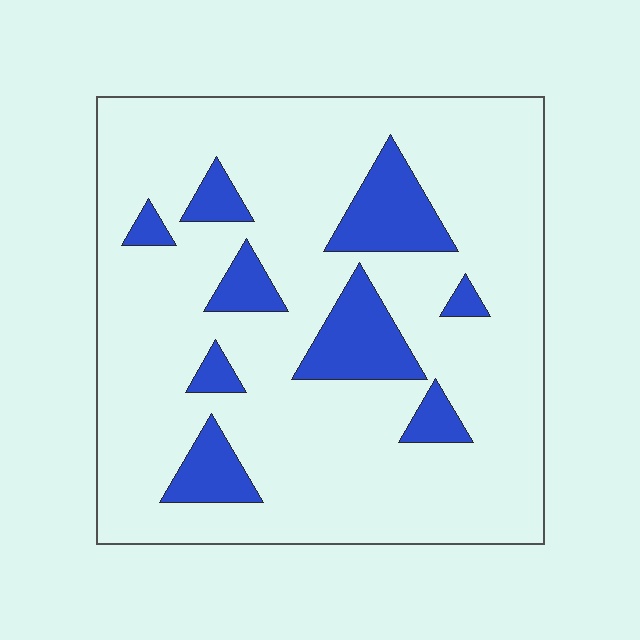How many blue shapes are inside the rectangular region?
9.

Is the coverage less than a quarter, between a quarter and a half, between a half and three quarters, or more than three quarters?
Less than a quarter.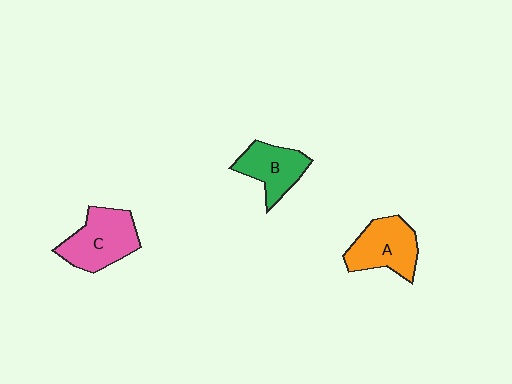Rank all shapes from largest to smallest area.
From largest to smallest: C (pink), A (orange), B (green).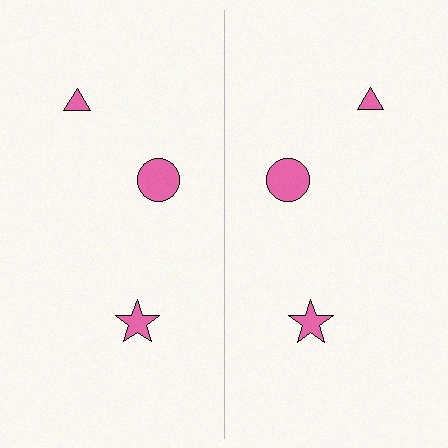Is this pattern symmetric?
Yes, this pattern has bilateral (reflection) symmetry.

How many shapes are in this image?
There are 6 shapes in this image.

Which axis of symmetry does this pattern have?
The pattern has a vertical axis of symmetry running through the center of the image.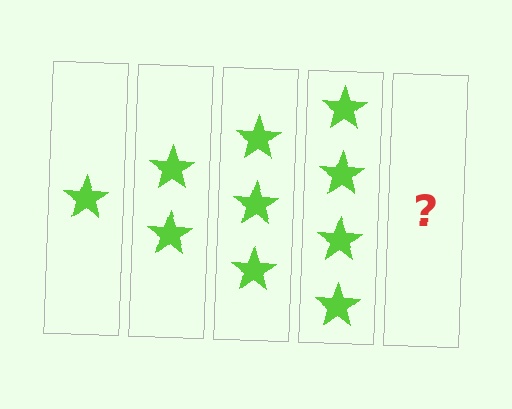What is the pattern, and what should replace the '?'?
The pattern is that each step adds one more star. The '?' should be 5 stars.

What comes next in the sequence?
The next element should be 5 stars.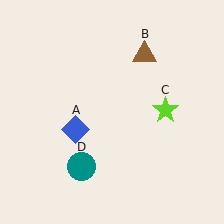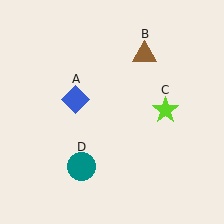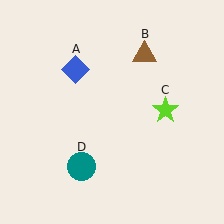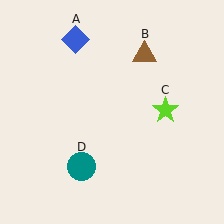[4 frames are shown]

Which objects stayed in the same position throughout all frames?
Brown triangle (object B) and lime star (object C) and teal circle (object D) remained stationary.